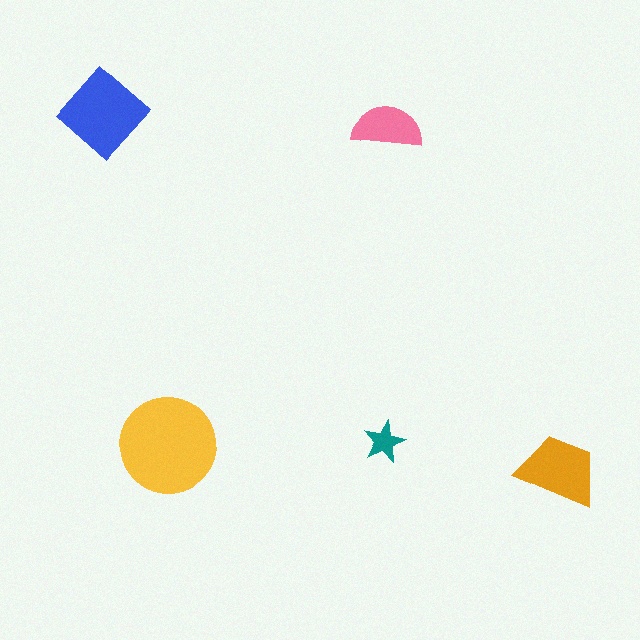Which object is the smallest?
The teal star.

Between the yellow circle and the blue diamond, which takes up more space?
The yellow circle.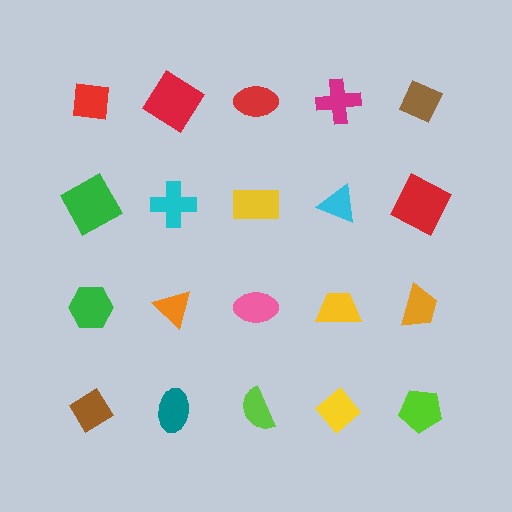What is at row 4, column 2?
A teal ellipse.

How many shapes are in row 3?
5 shapes.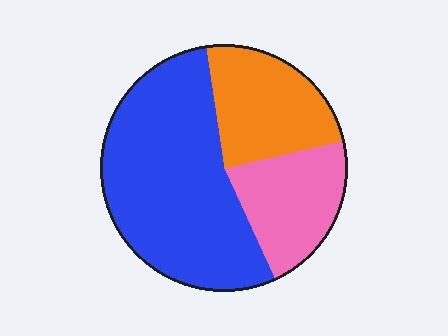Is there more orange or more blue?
Blue.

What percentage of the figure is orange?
Orange covers 24% of the figure.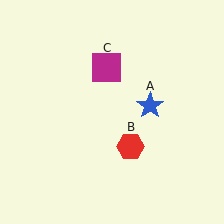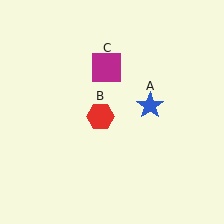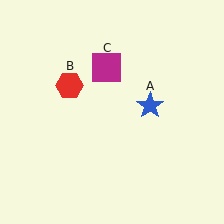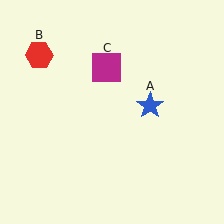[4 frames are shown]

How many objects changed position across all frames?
1 object changed position: red hexagon (object B).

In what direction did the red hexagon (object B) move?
The red hexagon (object B) moved up and to the left.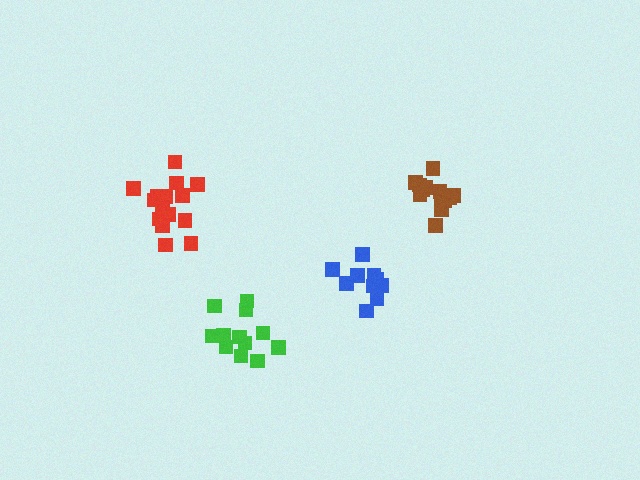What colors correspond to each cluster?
The clusters are colored: blue, green, brown, red.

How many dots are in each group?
Group 1: 10 dots, Group 2: 12 dots, Group 3: 13 dots, Group 4: 15 dots (50 total).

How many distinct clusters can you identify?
There are 4 distinct clusters.